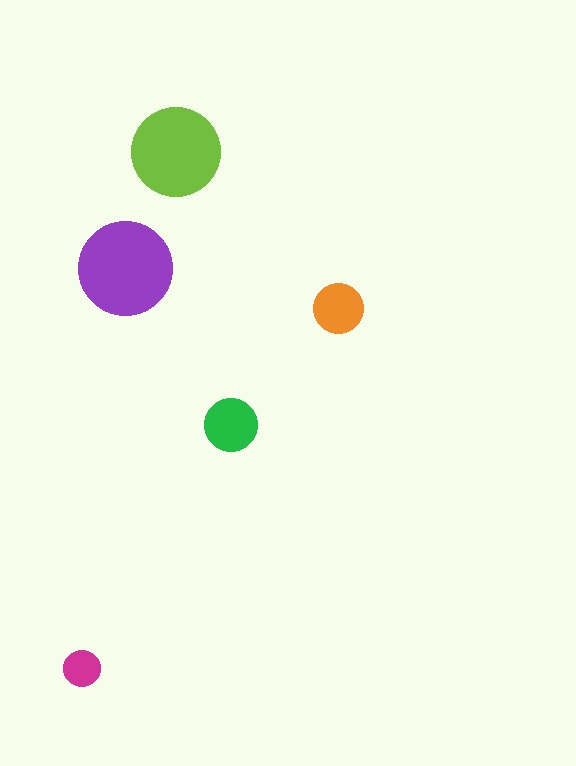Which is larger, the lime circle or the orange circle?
The lime one.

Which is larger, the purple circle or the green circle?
The purple one.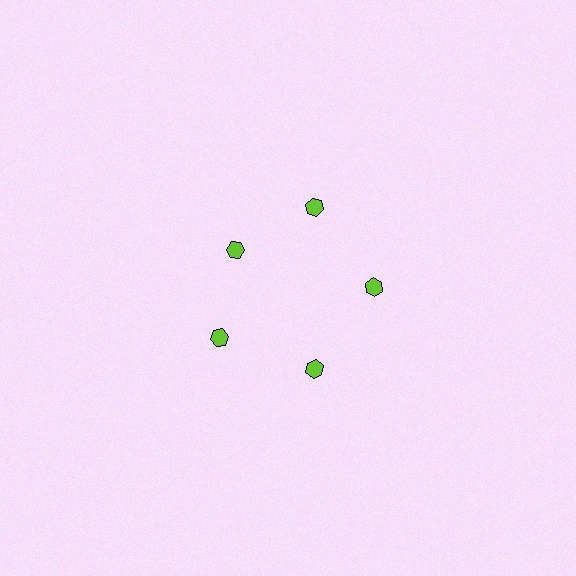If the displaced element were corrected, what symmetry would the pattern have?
It would have 5-fold rotational symmetry — the pattern would map onto itself every 72 degrees.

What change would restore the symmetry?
The symmetry would be restored by moving it outward, back onto the ring so that all 5 hexagons sit at equal angles and equal distance from the center.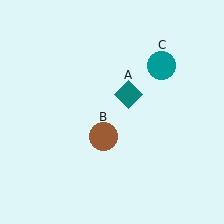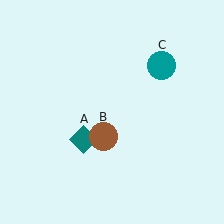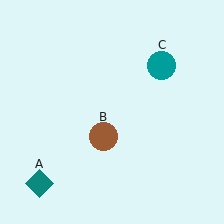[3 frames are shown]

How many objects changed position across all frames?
1 object changed position: teal diamond (object A).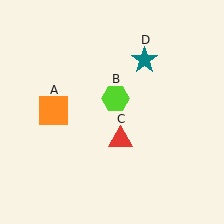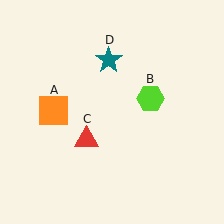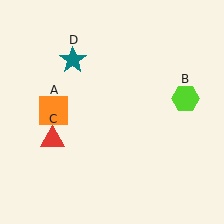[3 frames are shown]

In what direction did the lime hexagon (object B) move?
The lime hexagon (object B) moved right.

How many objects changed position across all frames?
3 objects changed position: lime hexagon (object B), red triangle (object C), teal star (object D).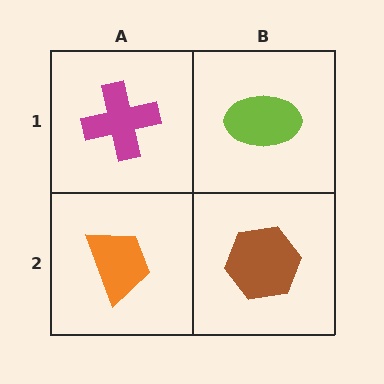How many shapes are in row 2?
2 shapes.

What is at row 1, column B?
A lime ellipse.